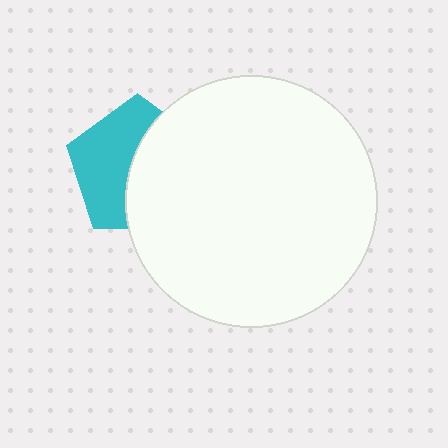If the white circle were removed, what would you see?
You would see the complete cyan pentagon.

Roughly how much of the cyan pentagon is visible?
About half of it is visible (roughly 49%).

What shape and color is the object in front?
The object in front is a white circle.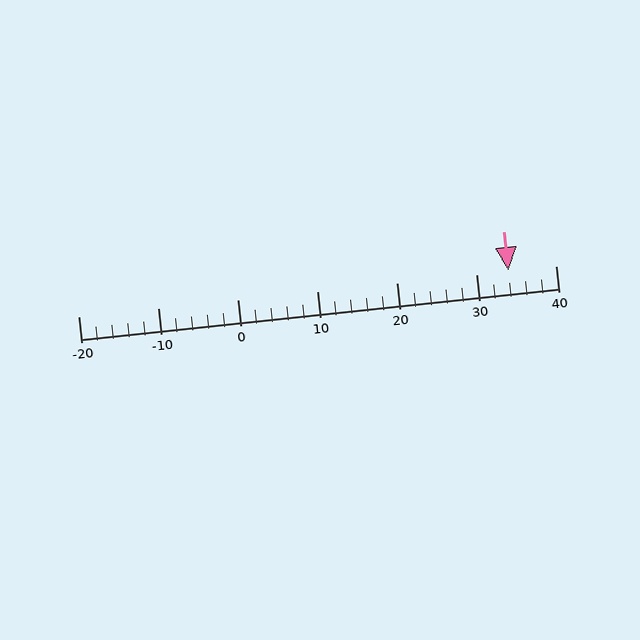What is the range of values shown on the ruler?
The ruler shows values from -20 to 40.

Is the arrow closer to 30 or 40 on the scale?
The arrow is closer to 30.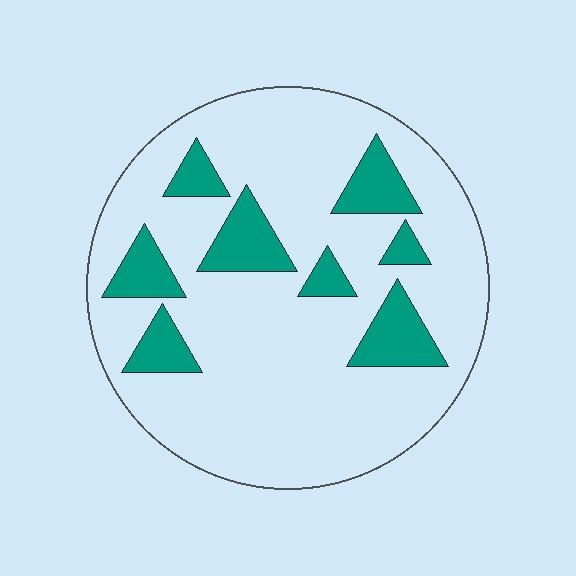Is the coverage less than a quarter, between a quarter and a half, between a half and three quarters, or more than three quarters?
Less than a quarter.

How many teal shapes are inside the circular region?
8.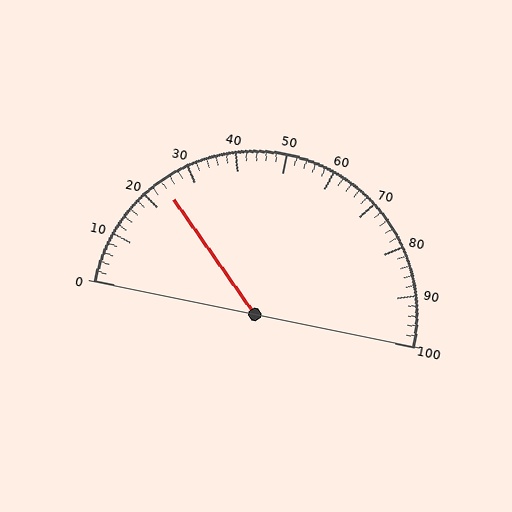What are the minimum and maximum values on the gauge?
The gauge ranges from 0 to 100.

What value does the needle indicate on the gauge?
The needle indicates approximately 24.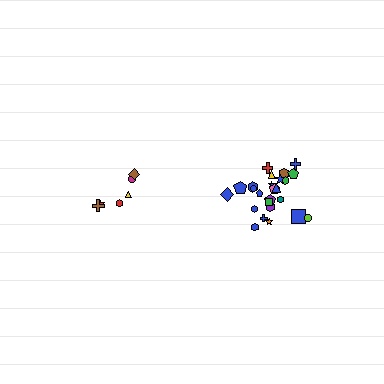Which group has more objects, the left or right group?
The right group.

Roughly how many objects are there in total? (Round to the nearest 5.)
Roughly 30 objects in total.